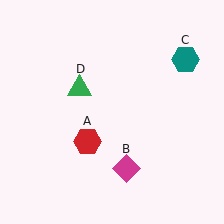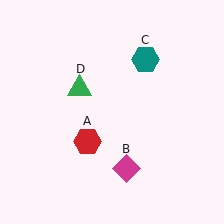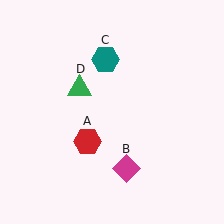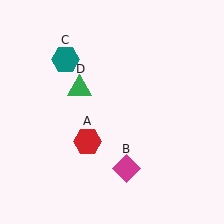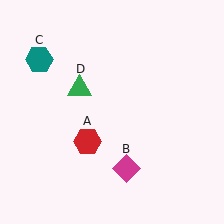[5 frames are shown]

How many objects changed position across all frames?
1 object changed position: teal hexagon (object C).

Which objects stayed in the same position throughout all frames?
Red hexagon (object A) and magenta diamond (object B) and green triangle (object D) remained stationary.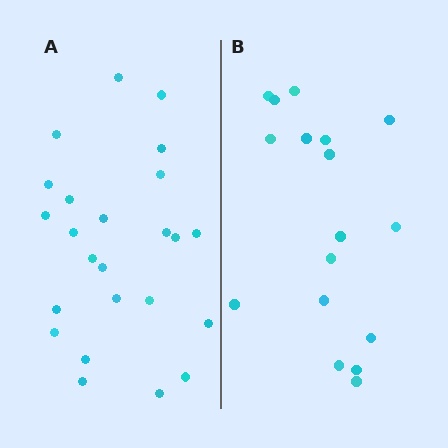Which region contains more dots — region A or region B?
Region A (the left region) has more dots.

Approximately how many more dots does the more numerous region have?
Region A has roughly 8 or so more dots than region B.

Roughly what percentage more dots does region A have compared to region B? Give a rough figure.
About 40% more.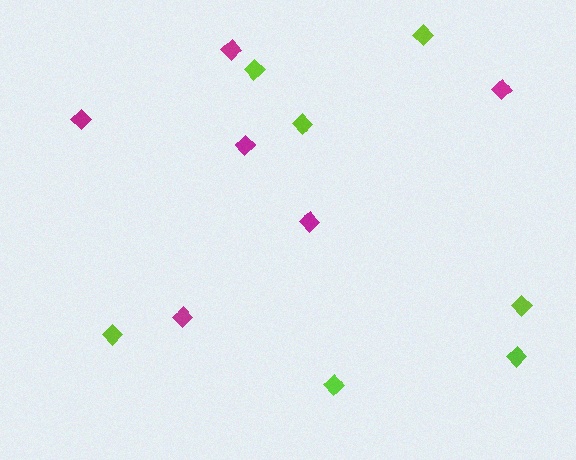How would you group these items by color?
There are 2 groups: one group of magenta diamonds (6) and one group of lime diamonds (7).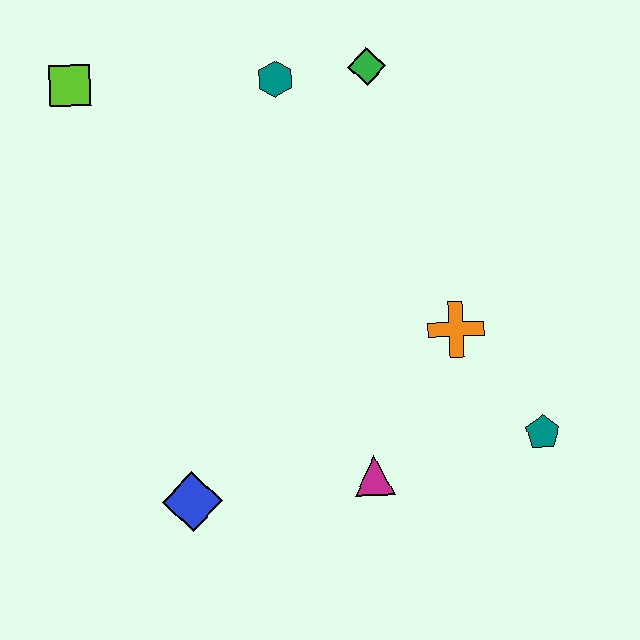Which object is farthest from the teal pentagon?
The lime square is farthest from the teal pentagon.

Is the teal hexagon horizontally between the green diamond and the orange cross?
No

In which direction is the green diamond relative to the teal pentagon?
The green diamond is above the teal pentagon.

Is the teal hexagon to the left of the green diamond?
Yes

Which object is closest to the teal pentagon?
The orange cross is closest to the teal pentagon.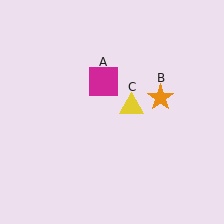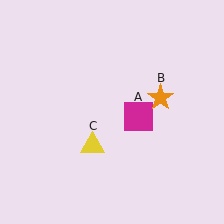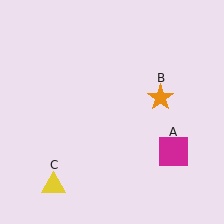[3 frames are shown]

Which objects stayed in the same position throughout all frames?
Orange star (object B) remained stationary.